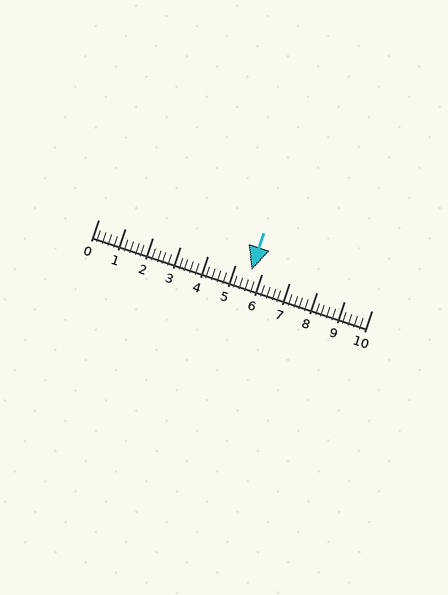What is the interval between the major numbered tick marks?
The major tick marks are spaced 1 units apart.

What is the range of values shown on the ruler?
The ruler shows values from 0 to 10.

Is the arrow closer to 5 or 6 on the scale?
The arrow is closer to 6.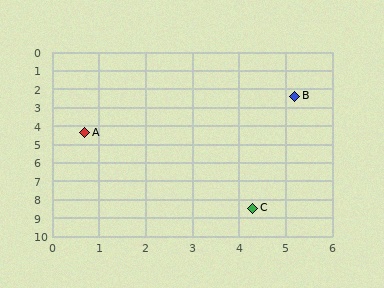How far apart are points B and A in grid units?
Points B and A are about 4.9 grid units apart.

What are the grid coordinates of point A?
Point A is at approximately (0.7, 4.4).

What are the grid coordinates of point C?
Point C is at approximately (4.3, 8.5).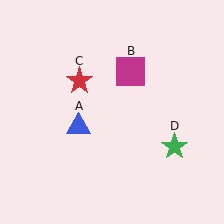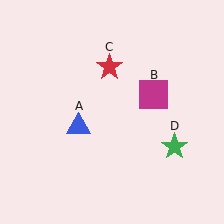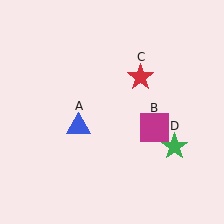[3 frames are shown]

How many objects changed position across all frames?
2 objects changed position: magenta square (object B), red star (object C).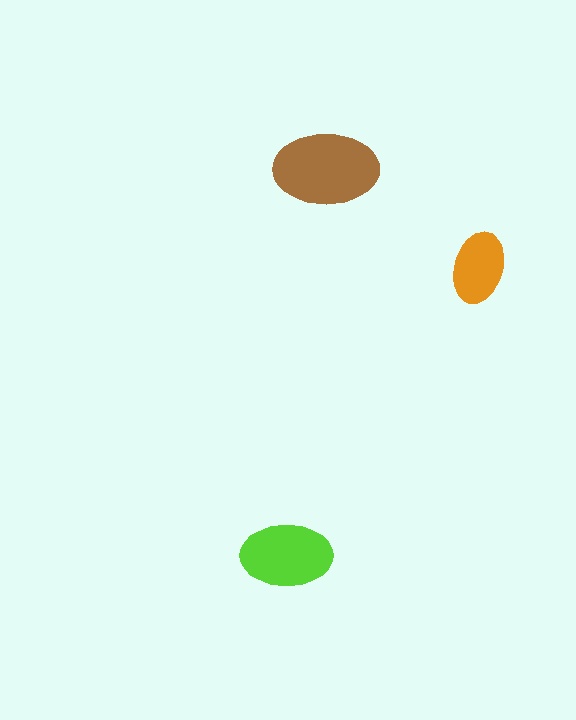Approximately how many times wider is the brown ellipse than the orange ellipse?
About 1.5 times wider.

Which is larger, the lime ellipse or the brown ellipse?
The brown one.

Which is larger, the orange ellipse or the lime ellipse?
The lime one.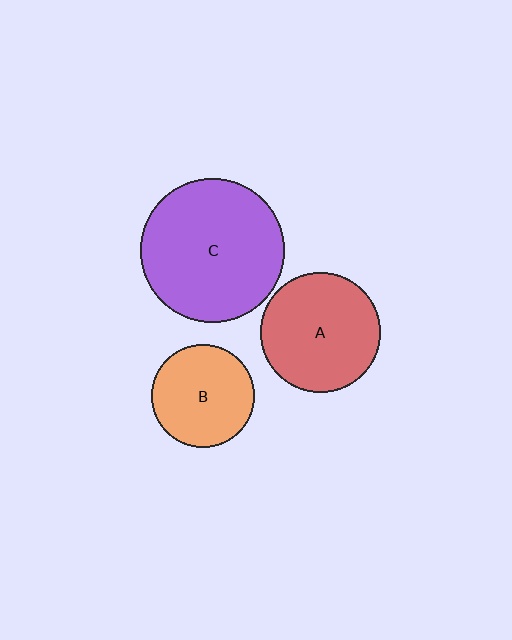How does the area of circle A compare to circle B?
Approximately 1.4 times.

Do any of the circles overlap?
No, none of the circles overlap.